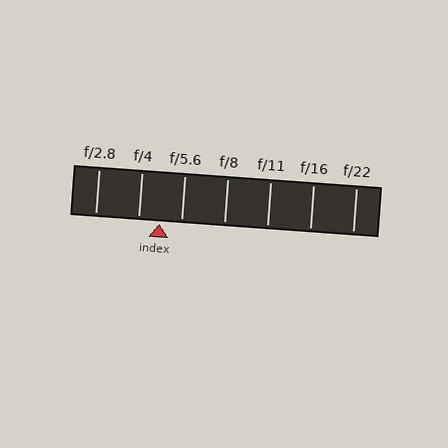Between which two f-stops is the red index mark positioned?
The index mark is between f/4 and f/5.6.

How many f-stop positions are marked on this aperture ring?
There are 7 f-stop positions marked.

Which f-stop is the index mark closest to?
The index mark is closest to f/4.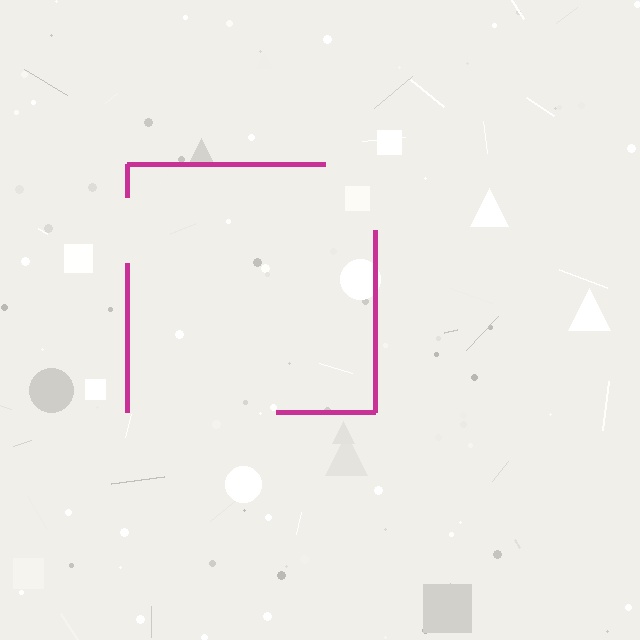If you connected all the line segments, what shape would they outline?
They would outline a square.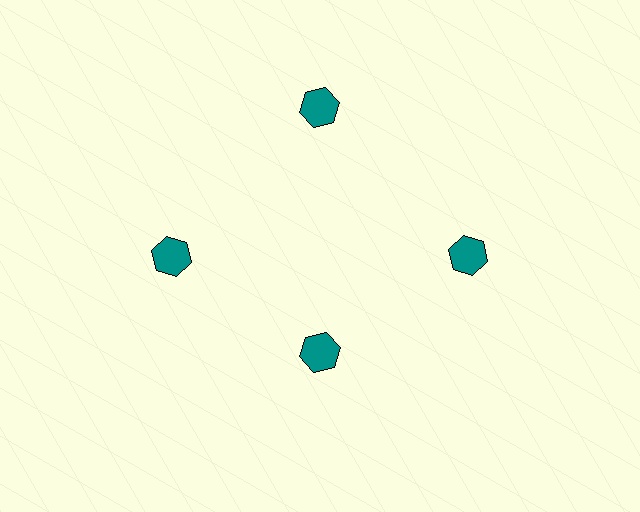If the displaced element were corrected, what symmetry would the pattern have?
It would have 4-fold rotational symmetry — the pattern would map onto itself every 90 degrees.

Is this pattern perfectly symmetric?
No. The 4 teal hexagons are arranged in a ring, but one element near the 6 o'clock position is pulled inward toward the center, breaking the 4-fold rotational symmetry.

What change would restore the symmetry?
The symmetry would be restored by moving it outward, back onto the ring so that all 4 hexagons sit at equal angles and equal distance from the center.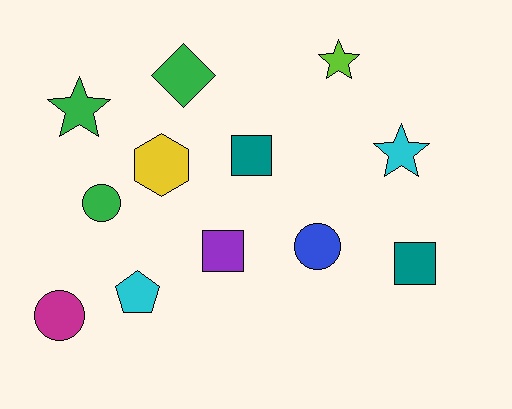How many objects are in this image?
There are 12 objects.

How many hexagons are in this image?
There is 1 hexagon.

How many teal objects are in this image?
There are 2 teal objects.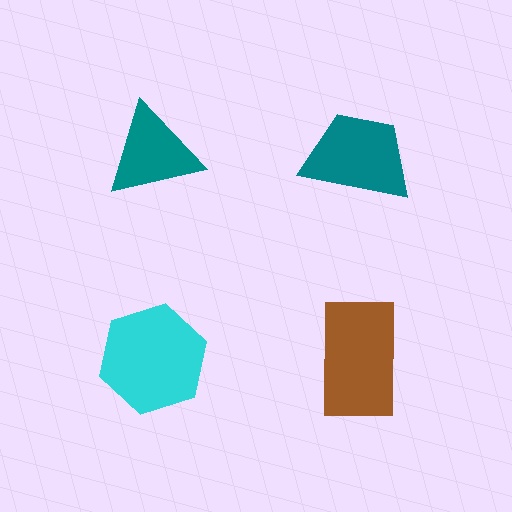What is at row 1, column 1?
A teal triangle.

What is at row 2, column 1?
A cyan hexagon.